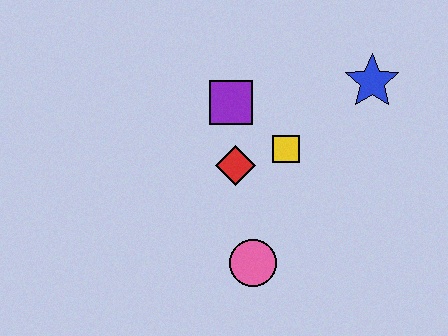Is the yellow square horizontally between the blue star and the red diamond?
Yes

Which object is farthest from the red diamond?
The blue star is farthest from the red diamond.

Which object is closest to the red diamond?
The yellow square is closest to the red diamond.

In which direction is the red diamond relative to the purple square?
The red diamond is below the purple square.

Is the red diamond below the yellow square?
Yes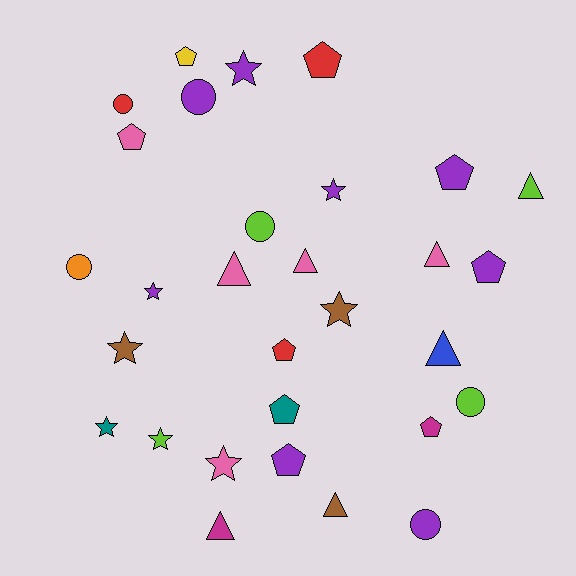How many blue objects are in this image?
There is 1 blue object.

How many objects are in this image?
There are 30 objects.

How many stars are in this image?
There are 8 stars.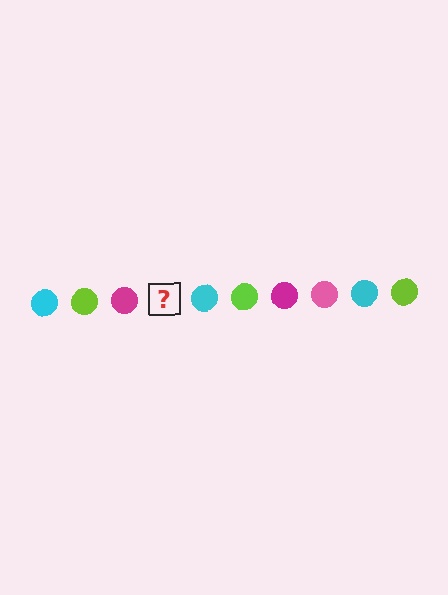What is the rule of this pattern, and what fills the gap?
The rule is that the pattern cycles through cyan, lime, magenta, pink circles. The gap should be filled with a pink circle.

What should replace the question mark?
The question mark should be replaced with a pink circle.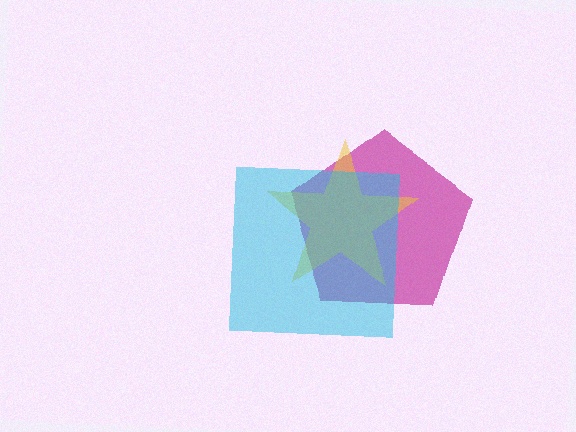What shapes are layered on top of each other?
The layered shapes are: a magenta pentagon, a yellow star, a cyan square.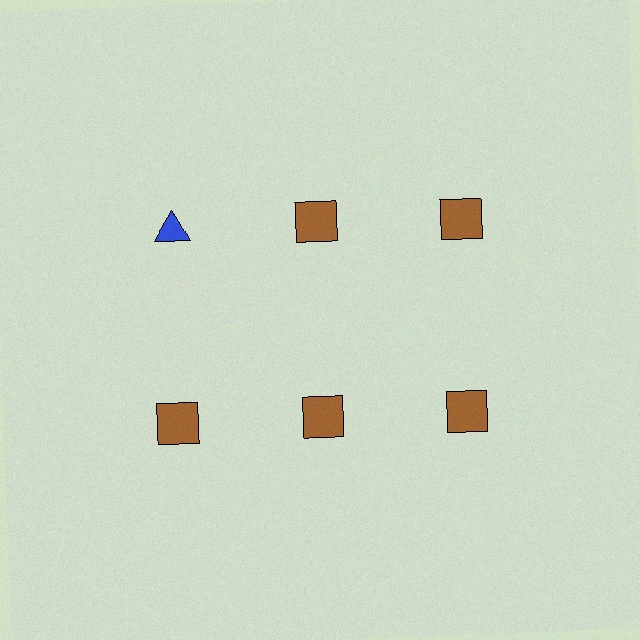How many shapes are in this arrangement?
There are 6 shapes arranged in a grid pattern.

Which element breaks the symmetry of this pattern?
The blue triangle in the top row, leftmost column breaks the symmetry. All other shapes are brown squares.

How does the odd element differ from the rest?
It differs in both color (blue instead of brown) and shape (triangle instead of square).